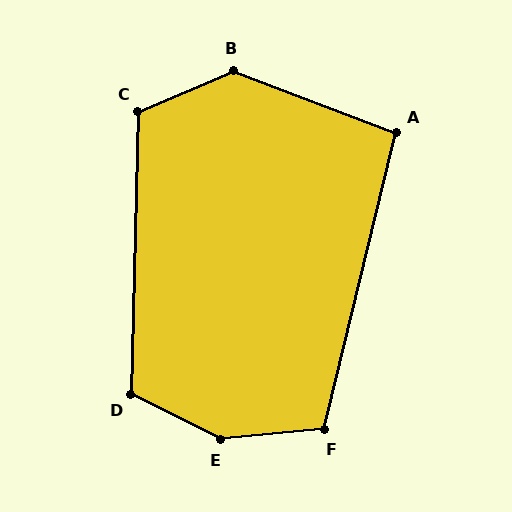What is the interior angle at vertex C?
Approximately 115 degrees (obtuse).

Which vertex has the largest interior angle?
E, at approximately 148 degrees.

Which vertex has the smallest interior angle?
A, at approximately 97 degrees.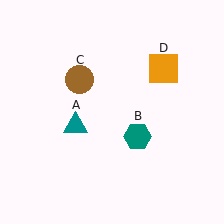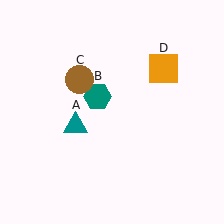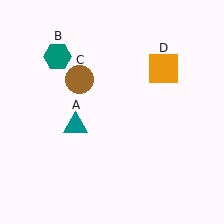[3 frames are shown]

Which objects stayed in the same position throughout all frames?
Teal triangle (object A) and brown circle (object C) and orange square (object D) remained stationary.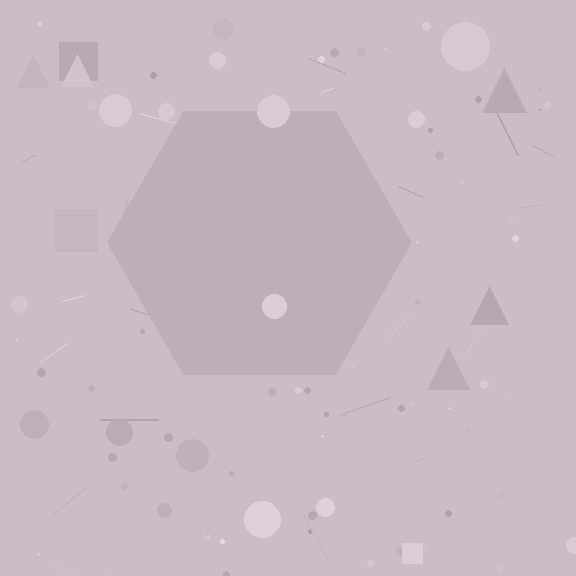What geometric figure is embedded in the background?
A hexagon is embedded in the background.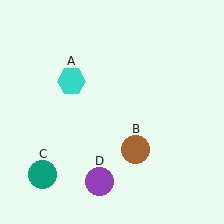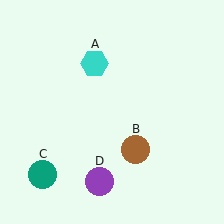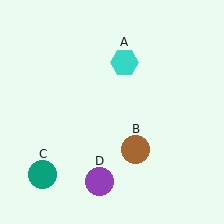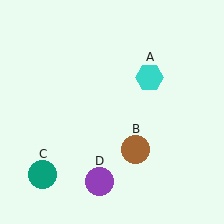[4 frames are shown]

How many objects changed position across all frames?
1 object changed position: cyan hexagon (object A).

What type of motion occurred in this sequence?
The cyan hexagon (object A) rotated clockwise around the center of the scene.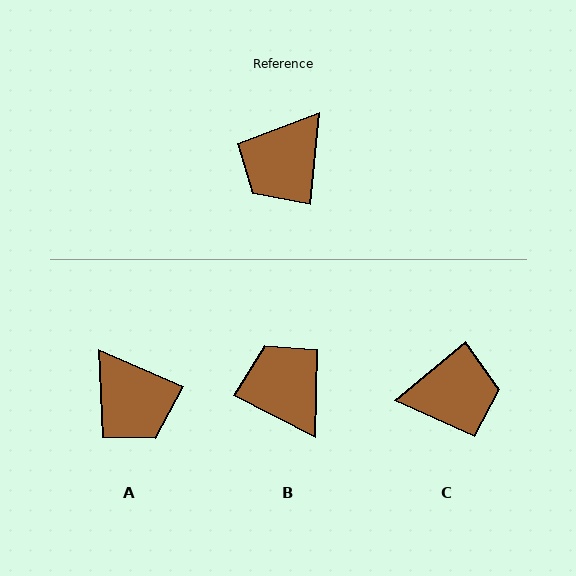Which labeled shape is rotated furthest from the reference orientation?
C, about 136 degrees away.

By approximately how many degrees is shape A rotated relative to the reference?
Approximately 72 degrees counter-clockwise.